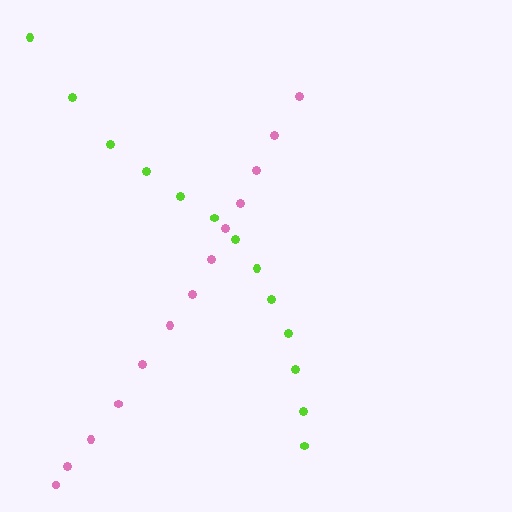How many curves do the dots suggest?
There are 2 distinct paths.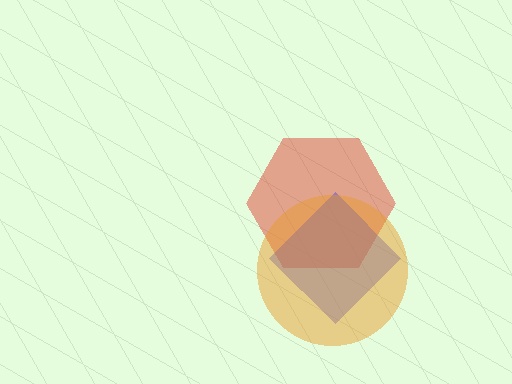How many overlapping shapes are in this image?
There are 3 overlapping shapes in the image.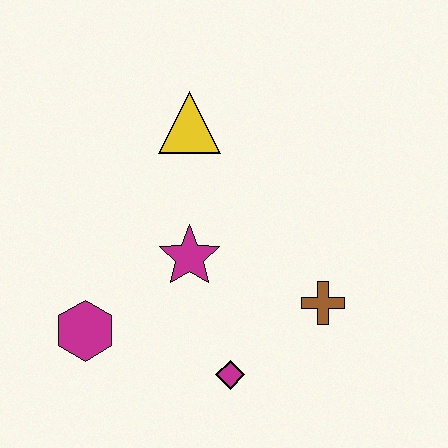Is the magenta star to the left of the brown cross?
Yes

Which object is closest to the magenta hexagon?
The magenta star is closest to the magenta hexagon.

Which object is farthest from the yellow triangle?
The magenta diamond is farthest from the yellow triangle.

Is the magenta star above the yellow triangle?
No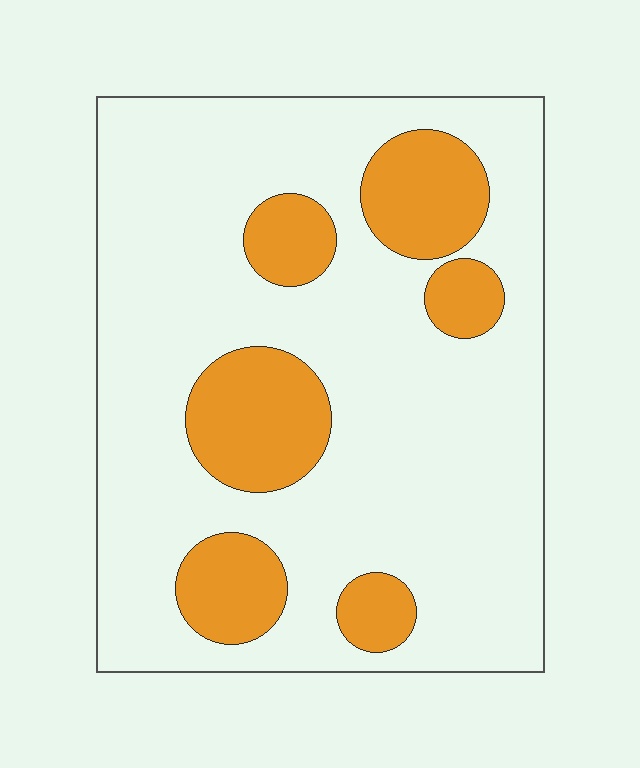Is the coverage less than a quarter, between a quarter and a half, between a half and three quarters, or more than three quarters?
Less than a quarter.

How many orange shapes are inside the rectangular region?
6.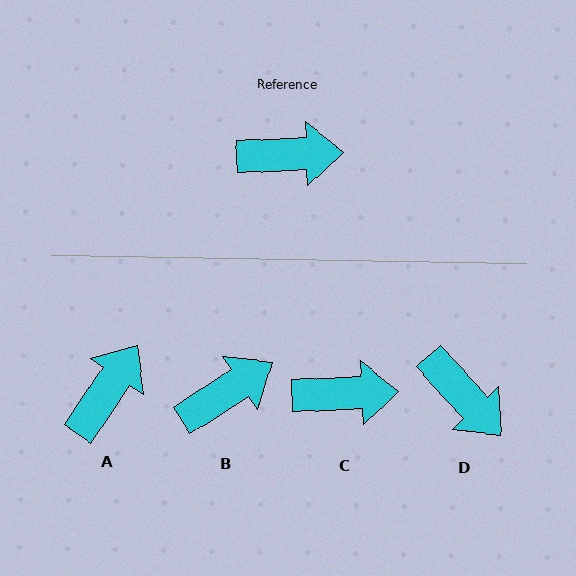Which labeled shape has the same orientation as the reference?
C.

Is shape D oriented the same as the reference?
No, it is off by about 50 degrees.